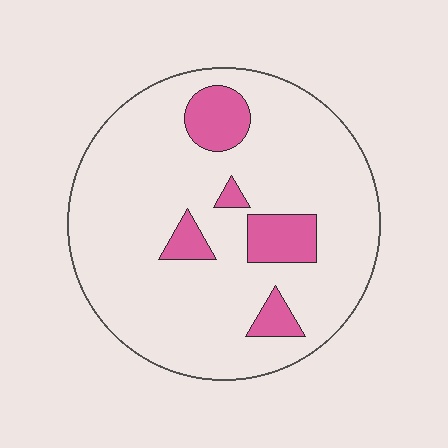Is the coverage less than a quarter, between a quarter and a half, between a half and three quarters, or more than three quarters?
Less than a quarter.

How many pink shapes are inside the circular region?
5.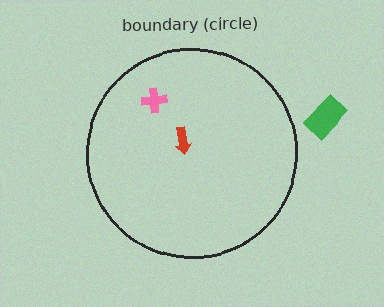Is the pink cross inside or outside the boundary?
Inside.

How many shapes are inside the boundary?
2 inside, 1 outside.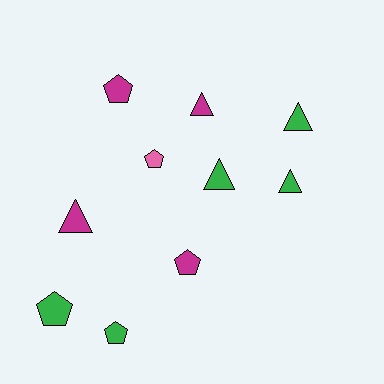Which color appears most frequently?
Green, with 5 objects.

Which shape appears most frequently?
Triangle, with 5 objects.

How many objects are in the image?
There are 10 objects.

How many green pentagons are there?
There are 2 green pentagons.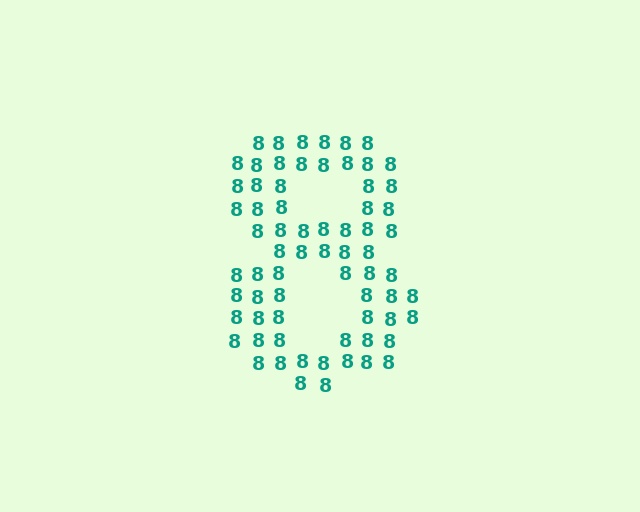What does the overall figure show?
The overall figure shows the digit 8.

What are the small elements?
The small elements are digit 8's.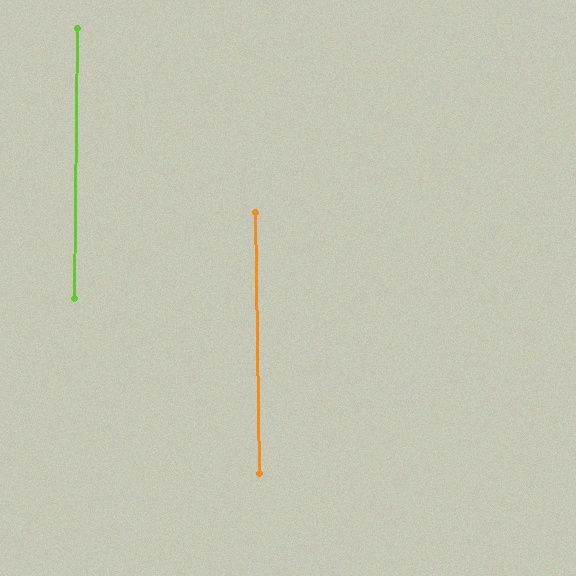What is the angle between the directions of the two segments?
Approximately 2 degrees.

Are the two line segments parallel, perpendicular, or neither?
Parallel — their directions differ by only 1.6°.